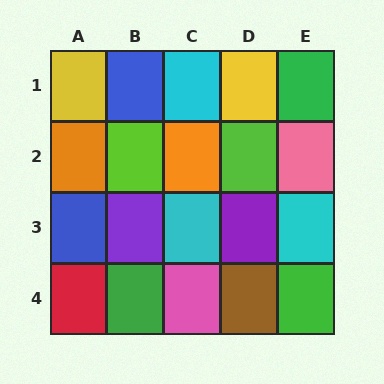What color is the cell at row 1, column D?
Yellow.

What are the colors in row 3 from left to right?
Blue, purple, cyan, purple, cyan.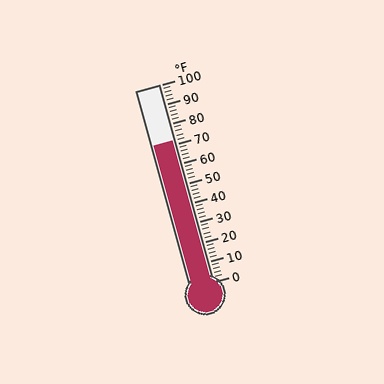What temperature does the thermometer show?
The thermometer shows approximately 72°F.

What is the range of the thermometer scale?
The thermometer scale ranges from 0°F to 100°F.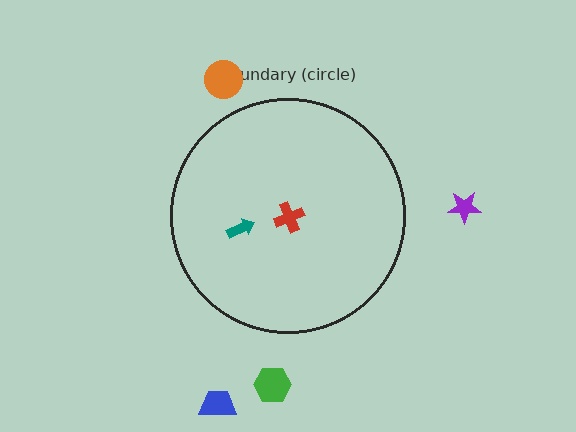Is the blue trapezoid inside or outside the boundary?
Outside.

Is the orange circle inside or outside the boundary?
Outside.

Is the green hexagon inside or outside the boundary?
Outside.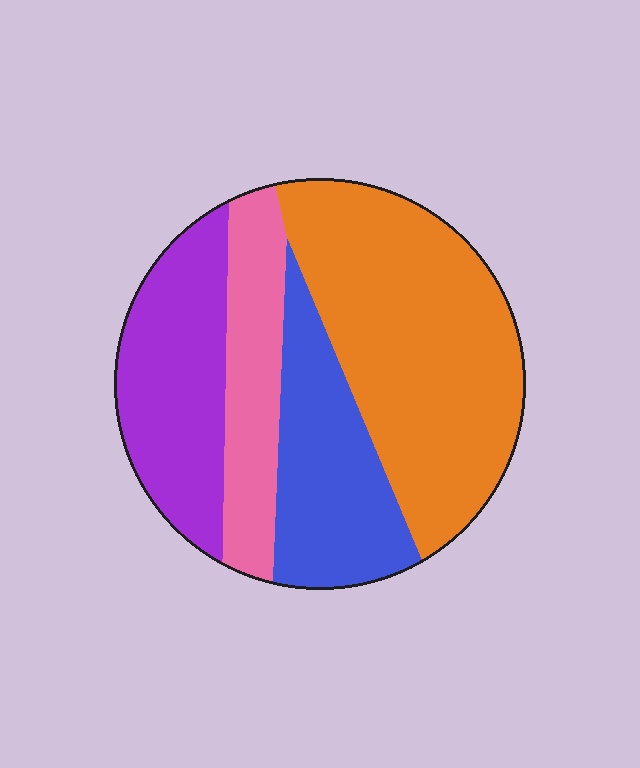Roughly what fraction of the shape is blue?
Blue takes up about one fifth (1/5) of the shape.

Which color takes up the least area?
Pink, at roughly 15%.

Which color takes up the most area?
Orange, at roughly 40%.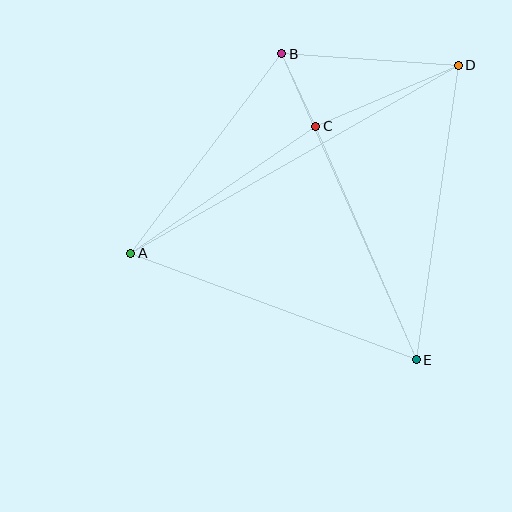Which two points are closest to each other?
Points B and C are closest to each other.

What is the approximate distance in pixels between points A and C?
The distance between A and C is approximately 225 pixels.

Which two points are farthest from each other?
Points A and D are farthest from each other.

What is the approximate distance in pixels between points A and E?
The distance between A and E is approximately 304 pixels.